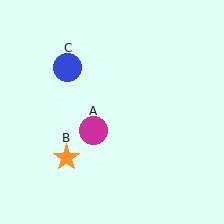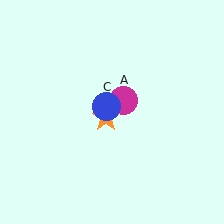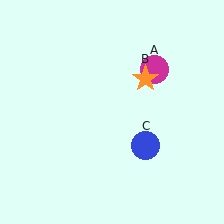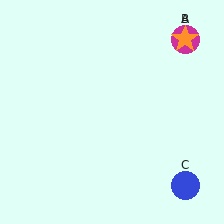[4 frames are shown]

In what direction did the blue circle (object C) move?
The blue circle (object C) moved down and to the right.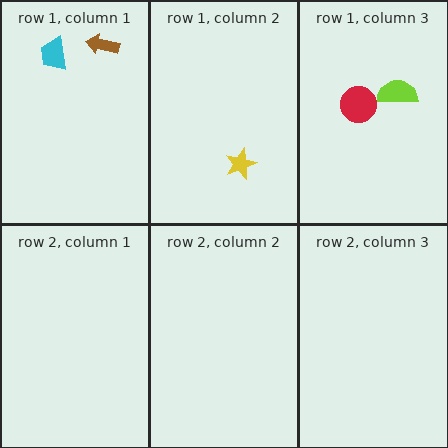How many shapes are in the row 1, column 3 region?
2.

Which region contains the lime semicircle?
The row 1, column 3 region.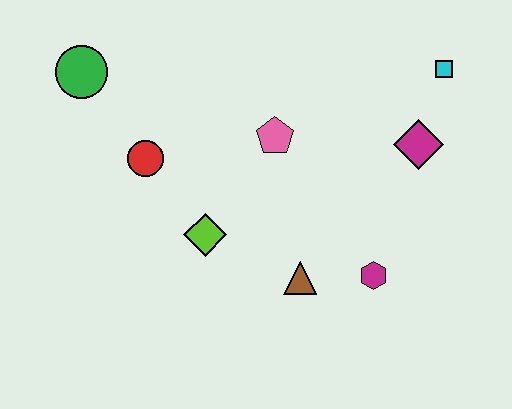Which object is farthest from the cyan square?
The green circle is farthest from the cyan square.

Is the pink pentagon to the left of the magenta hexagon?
Yes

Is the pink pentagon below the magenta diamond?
No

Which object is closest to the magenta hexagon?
The brown triangle is closest to the magenta hexagon.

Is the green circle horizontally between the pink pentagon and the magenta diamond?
No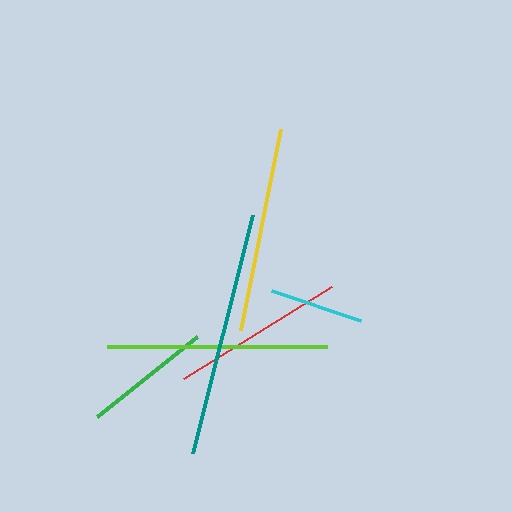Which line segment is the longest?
The teal line is the longest at approximately 245 pixels.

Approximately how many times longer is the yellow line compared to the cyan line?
The yellow line is approximately 2.2 times the length of the cyan line.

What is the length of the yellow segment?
The yellow segment is approximately 204 pixels long.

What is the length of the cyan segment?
The cyan segment is approximately 94 pixels long.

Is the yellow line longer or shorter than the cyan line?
The yellow line is longer than the cyan line.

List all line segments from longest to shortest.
From longest to shortest: teal, lime, yellow, red, green, cyan.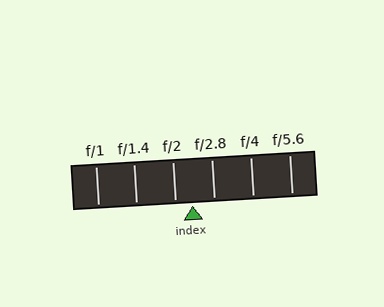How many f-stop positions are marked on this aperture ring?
There are 6 f-stop positions marked.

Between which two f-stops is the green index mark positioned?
The index mark is between f/2 and f/2.8.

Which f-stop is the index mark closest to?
The index mark is closest to f/2.